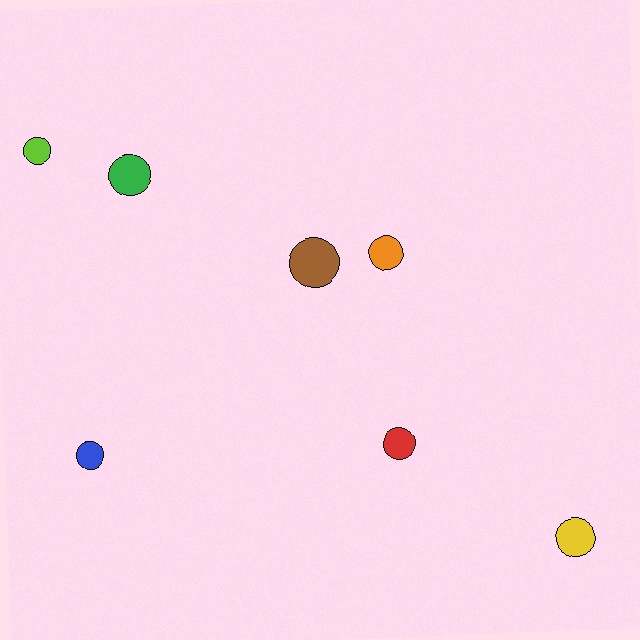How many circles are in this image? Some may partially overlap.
There are 7 circles.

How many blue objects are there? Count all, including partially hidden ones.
There is 1 blue object.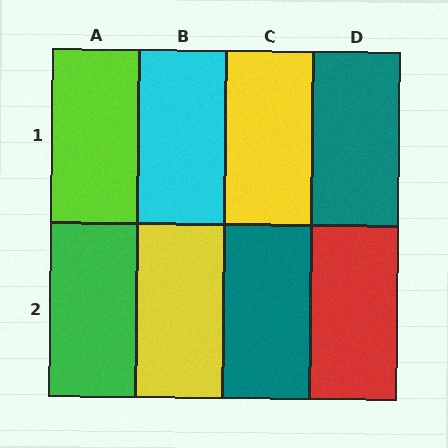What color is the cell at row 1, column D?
Teal.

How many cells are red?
1 cell is red.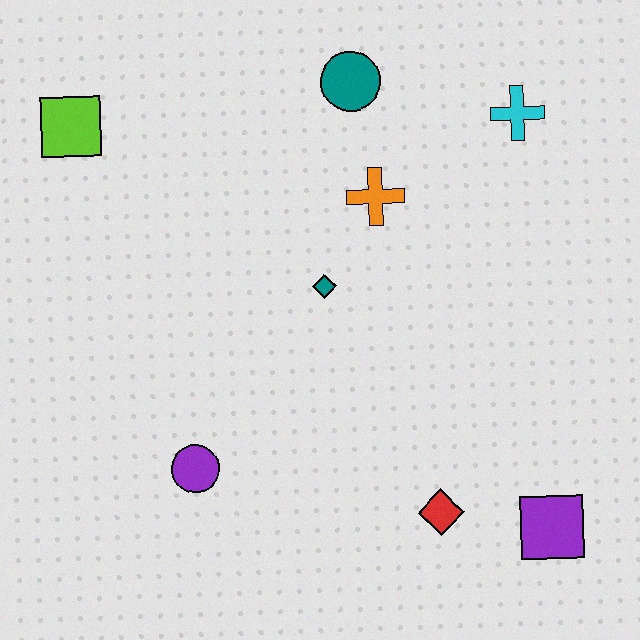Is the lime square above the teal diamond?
Yes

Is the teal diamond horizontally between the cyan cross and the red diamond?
No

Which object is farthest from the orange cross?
The purple square is farthest from the orange cross.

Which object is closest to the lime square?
The teal circle is closest to the lime square.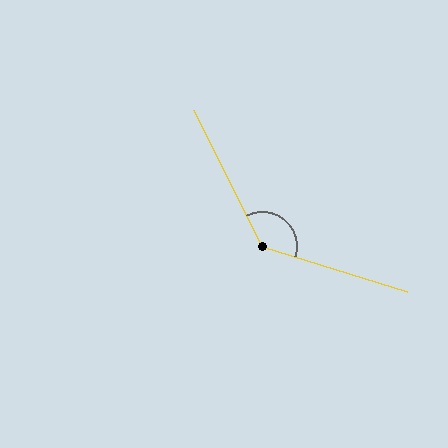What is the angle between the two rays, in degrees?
Approximately 134 degrees.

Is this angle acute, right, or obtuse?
It is obtuse.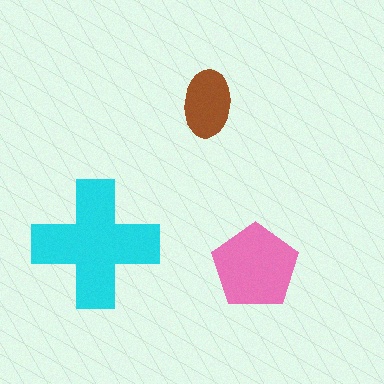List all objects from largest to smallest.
The cyan cross, the pink pentagon, the brown ellipse.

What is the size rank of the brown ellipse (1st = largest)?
3rd.